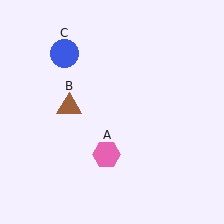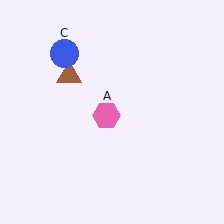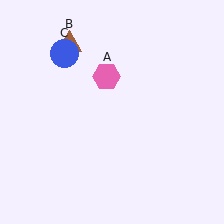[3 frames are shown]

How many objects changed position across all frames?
2 objects changed position: pink hexagon (object A), brown triangle (object B).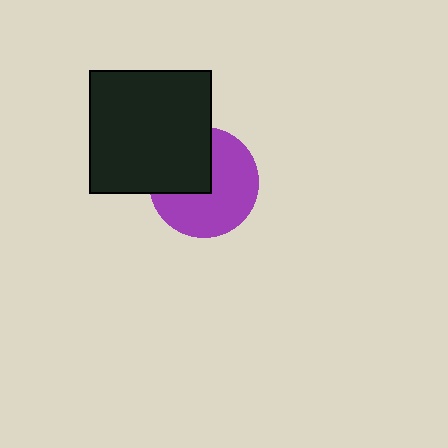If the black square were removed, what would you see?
You would see the complete purple circle.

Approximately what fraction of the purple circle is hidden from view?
Roughly 36% of the purple circle is hidden behind the black square.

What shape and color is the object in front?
The object in front is a black square.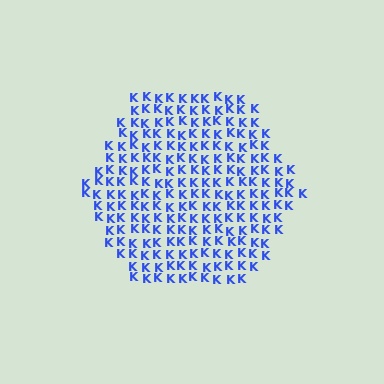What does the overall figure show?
The overall figure shows a hexagon.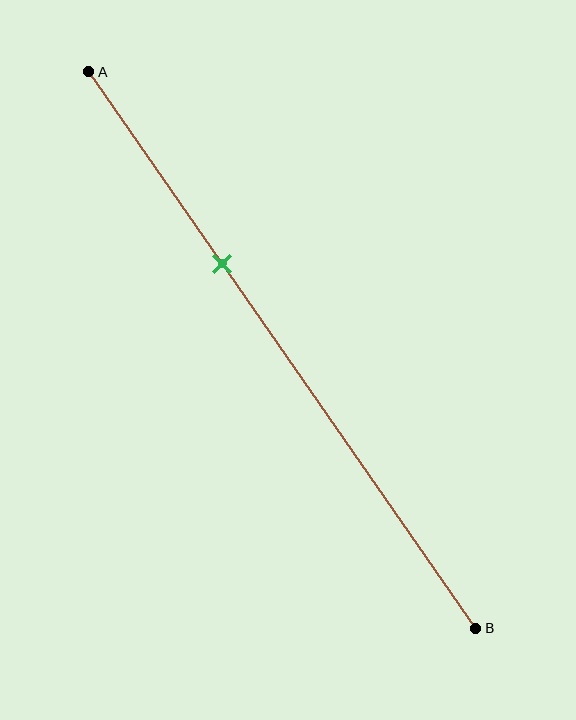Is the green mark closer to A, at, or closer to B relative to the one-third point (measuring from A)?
The green mark is approximately at the one-third point of segment AB.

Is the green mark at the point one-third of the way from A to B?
Yes, the mark is approximately at the one-third point.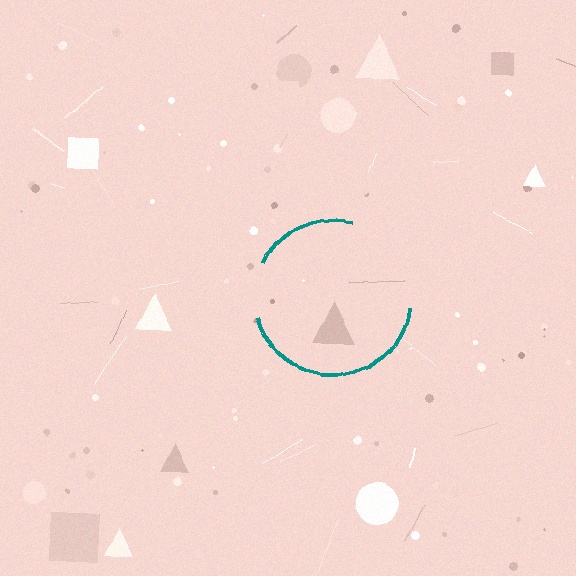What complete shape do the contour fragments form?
The contour fragments form a circle.